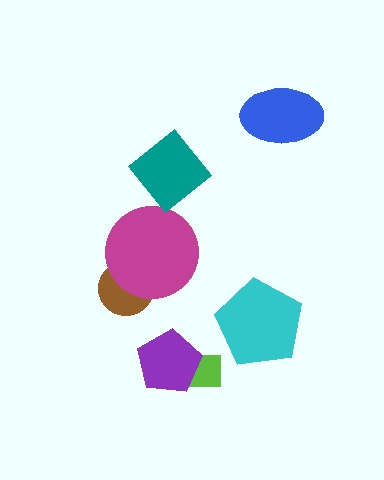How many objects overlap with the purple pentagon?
1 object overlaps with the purple pentagon.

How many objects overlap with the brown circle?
1 object overlaps with the brown circle.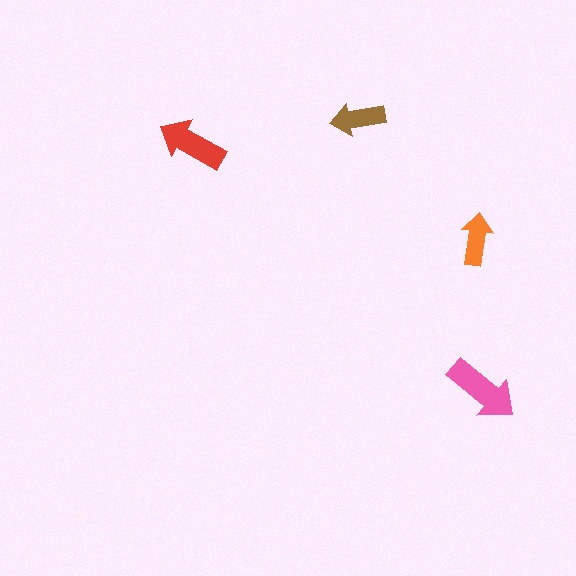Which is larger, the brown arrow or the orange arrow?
The brown one.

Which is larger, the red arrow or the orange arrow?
The red one.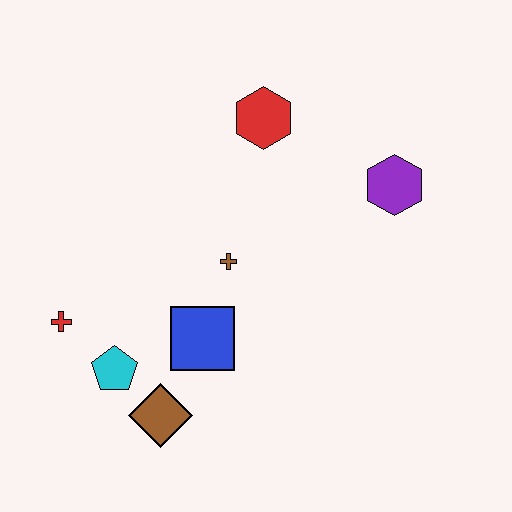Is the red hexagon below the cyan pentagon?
No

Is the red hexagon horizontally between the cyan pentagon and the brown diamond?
No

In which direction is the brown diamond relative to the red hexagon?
The brown diamond is below the red hexagon.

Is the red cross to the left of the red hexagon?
Yes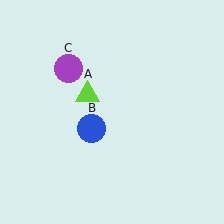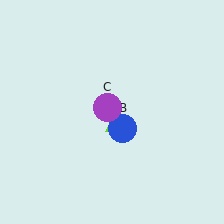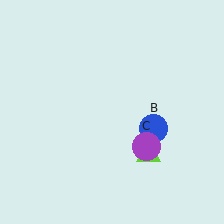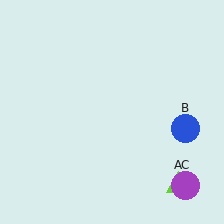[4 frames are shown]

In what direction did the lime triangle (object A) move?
The lime triangle (object A) moved down and to the right.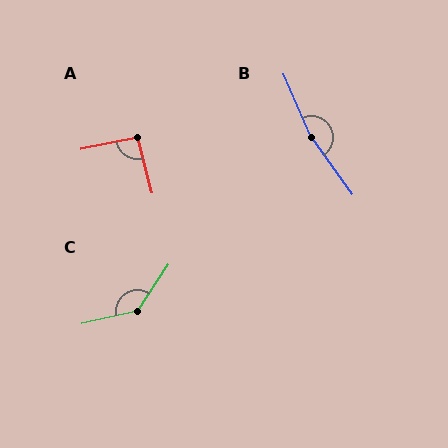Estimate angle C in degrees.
Approximately 137 degrees.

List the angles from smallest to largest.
A (93°), C (137°), B (168°).